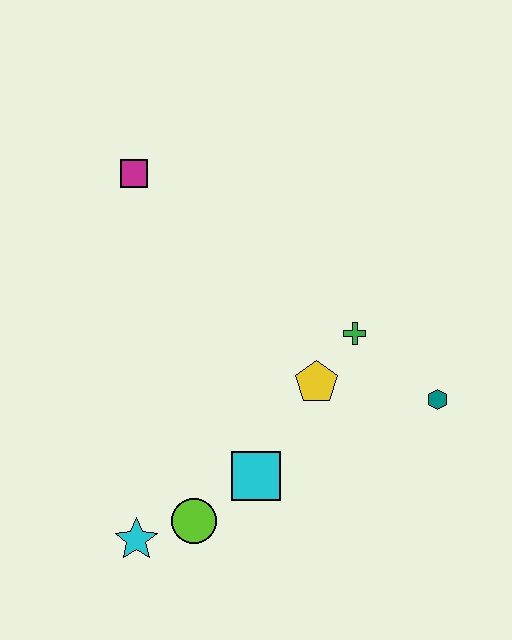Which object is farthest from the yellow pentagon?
The magenta square is farthest from the yellow pentagon.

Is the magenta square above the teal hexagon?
Yes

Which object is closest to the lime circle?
The cyan star is closest to the lime circle.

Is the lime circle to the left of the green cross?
Yes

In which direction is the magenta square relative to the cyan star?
The magenta square is above the cyan star.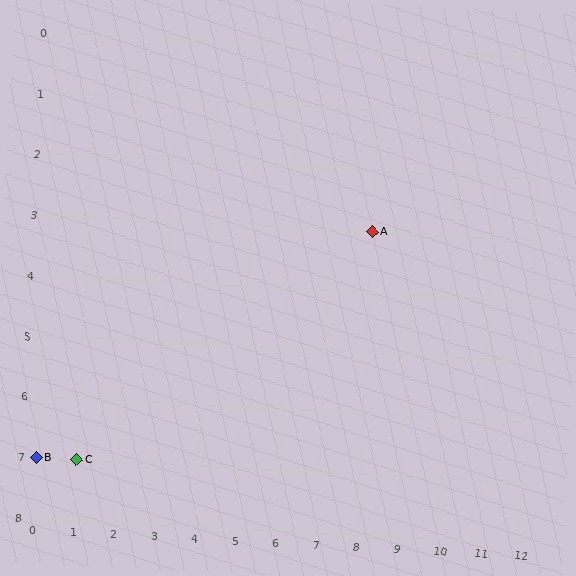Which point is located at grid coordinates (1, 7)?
Point C is at (1, 7).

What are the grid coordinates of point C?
Point C is at grid coordinates (1, 7).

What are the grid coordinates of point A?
Point A is at grid coordinates (8, 3).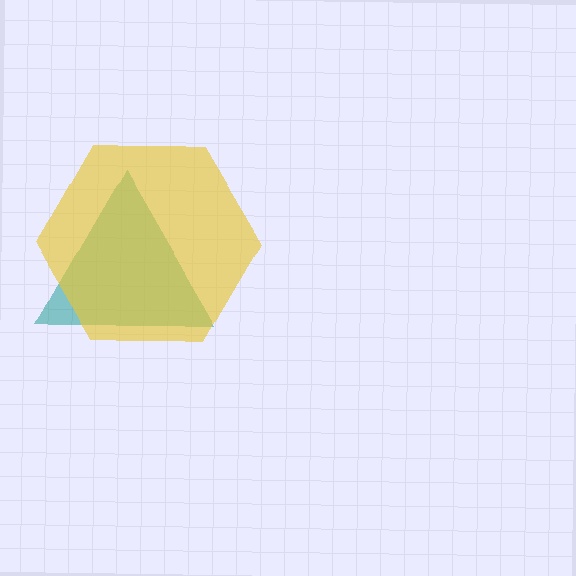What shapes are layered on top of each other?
The layered shapes are: a teal triangle, a yellow hexagon.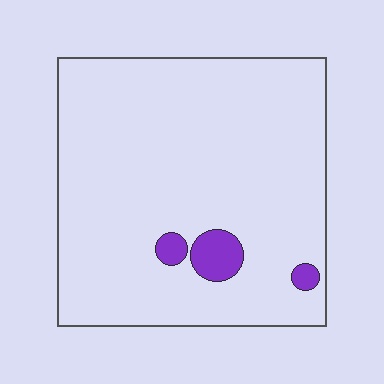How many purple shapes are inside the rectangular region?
3.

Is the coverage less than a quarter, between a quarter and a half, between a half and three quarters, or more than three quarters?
Less than a quarter.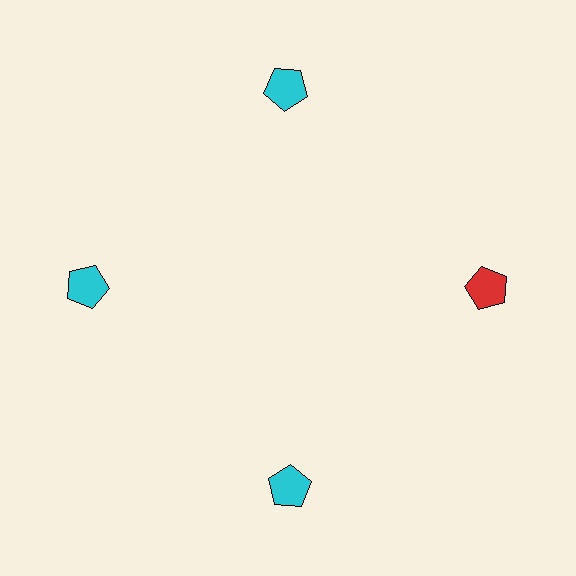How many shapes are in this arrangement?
There are 4 shapes arranged in a ring pattern.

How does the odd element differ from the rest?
It has a different color: red instead of cyan.